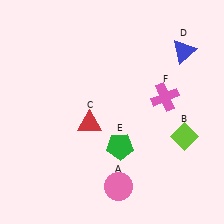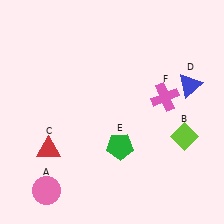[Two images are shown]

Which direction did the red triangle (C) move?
The red triangle (C) moved left.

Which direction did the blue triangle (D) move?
The blue triangle (D) moved down.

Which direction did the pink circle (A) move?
The pink circle (A) moved left.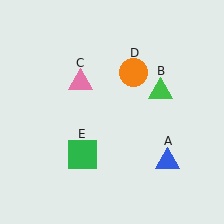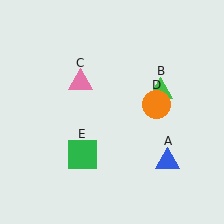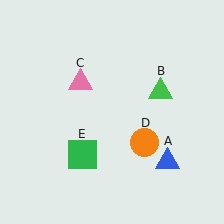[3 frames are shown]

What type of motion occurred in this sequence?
The orange circle (object D) rotated clockwise around the center of the scene.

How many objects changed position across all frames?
1 object changed position: orange circle (object D).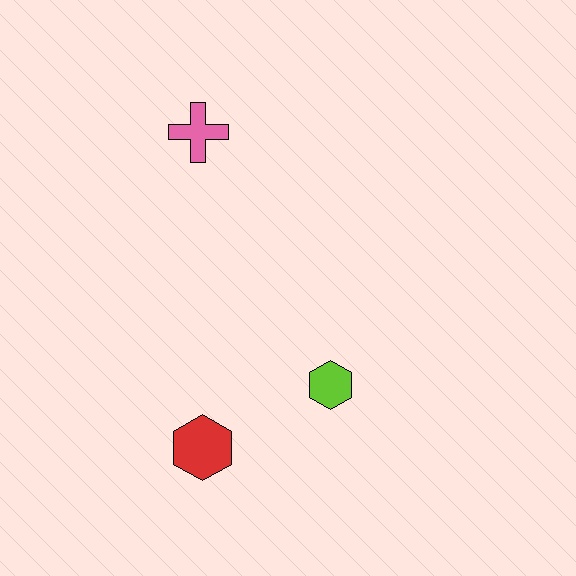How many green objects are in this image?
There are no green objects.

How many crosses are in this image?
There is 1 cross.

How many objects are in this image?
There are 3 objects.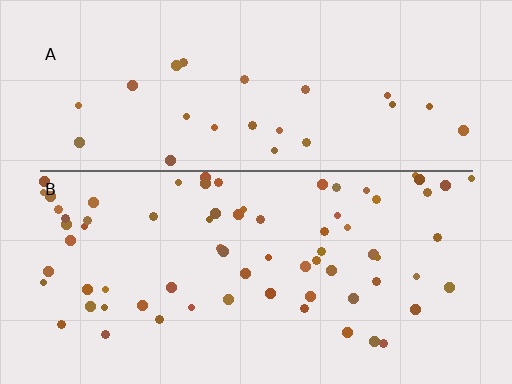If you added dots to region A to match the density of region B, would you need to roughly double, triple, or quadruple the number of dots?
Approximately triple.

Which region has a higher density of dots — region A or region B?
B (the bottom).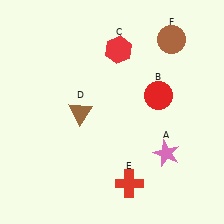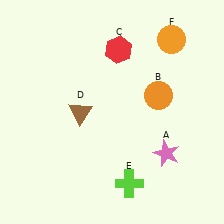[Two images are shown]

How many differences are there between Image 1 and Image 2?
There are 3 differences between the two images.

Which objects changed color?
B changed from red to orange. E changed from red to lime. F changed from brown to orange.